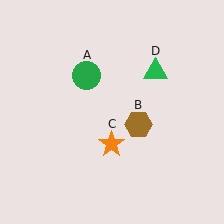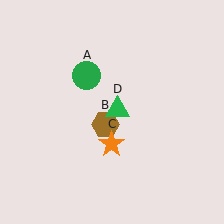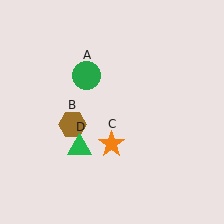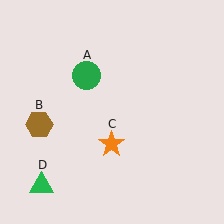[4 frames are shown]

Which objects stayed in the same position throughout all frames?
Green circle (object A) and orange star (object C) remained stationary.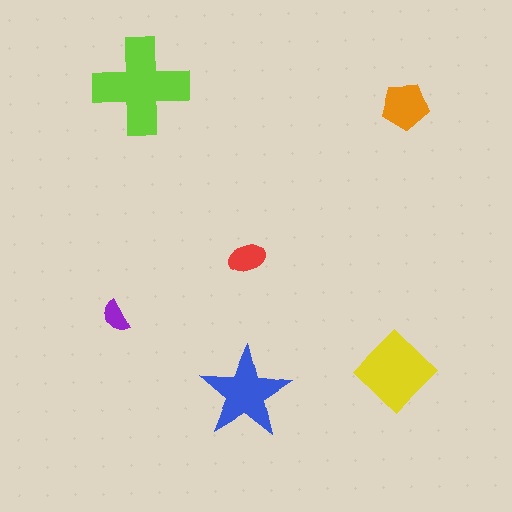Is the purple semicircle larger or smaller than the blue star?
Smaller.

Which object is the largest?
The lime cross.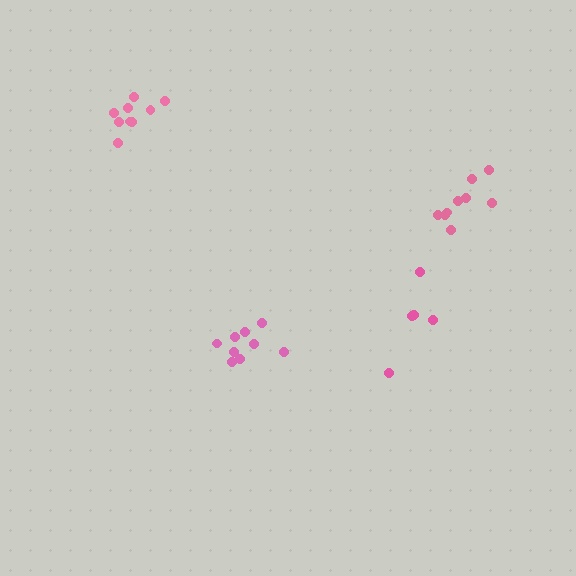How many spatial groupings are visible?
There are 4 spatial groupings.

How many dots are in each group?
Group 1: 9 dots, Group 2: 9 dots, Group 3: 9 dots, Group 4: 5 dots (32 total).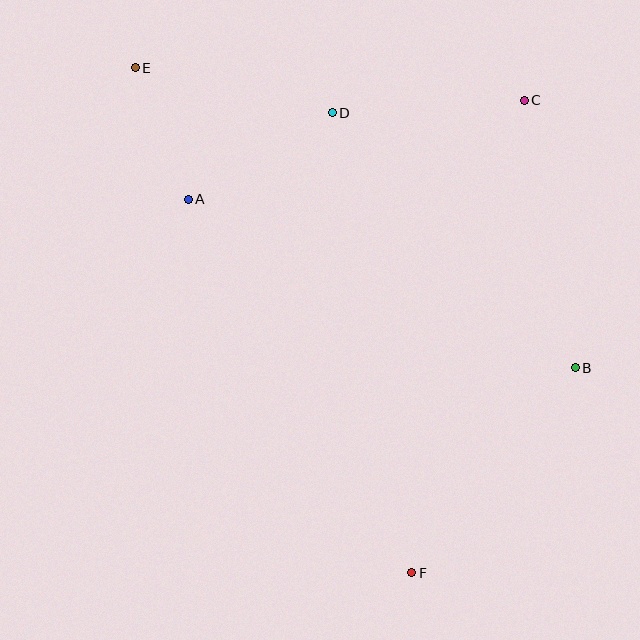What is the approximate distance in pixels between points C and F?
The distance between C and F is approximately 486 pixels.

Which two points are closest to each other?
Points A and E are closest to each other.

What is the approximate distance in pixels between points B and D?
The distance between B and D is approximately 352 pixels.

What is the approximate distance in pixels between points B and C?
The distance between B and C is approximately 272 pixels.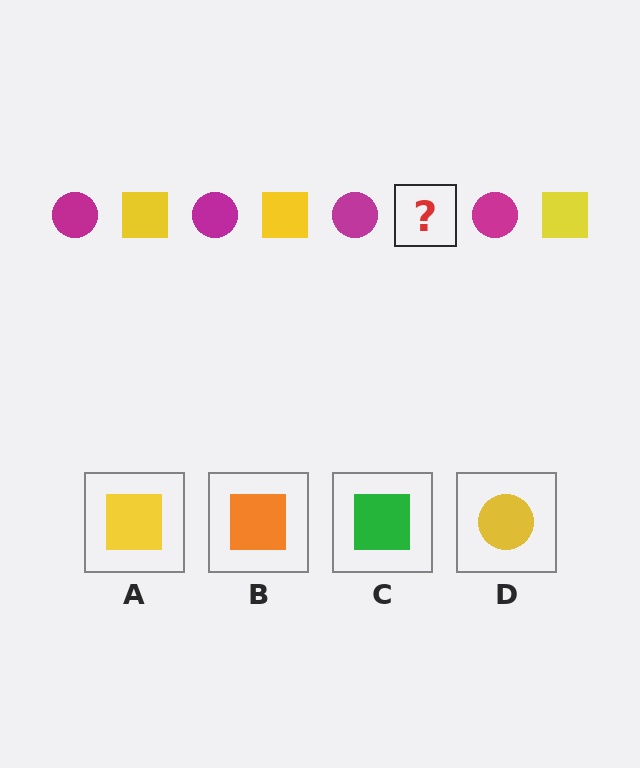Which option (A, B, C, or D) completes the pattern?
A.